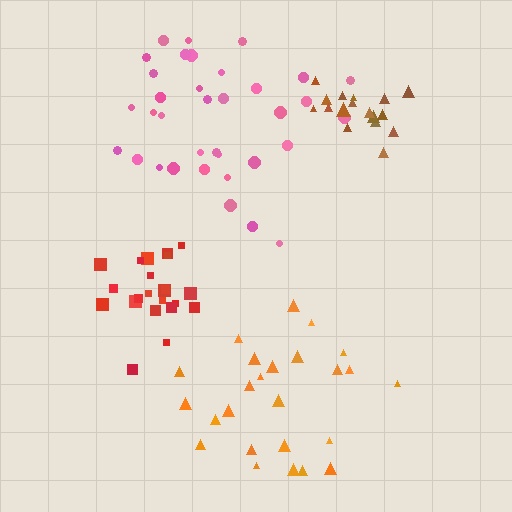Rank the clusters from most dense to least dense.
red, brown, orange, pink.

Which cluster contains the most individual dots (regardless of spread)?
Pink (35).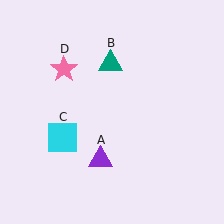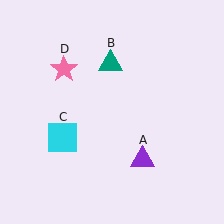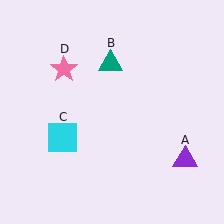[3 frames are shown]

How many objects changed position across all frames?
1 object changed position: purple triangle (object A).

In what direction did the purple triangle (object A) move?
The purple triangle (object A) moved right.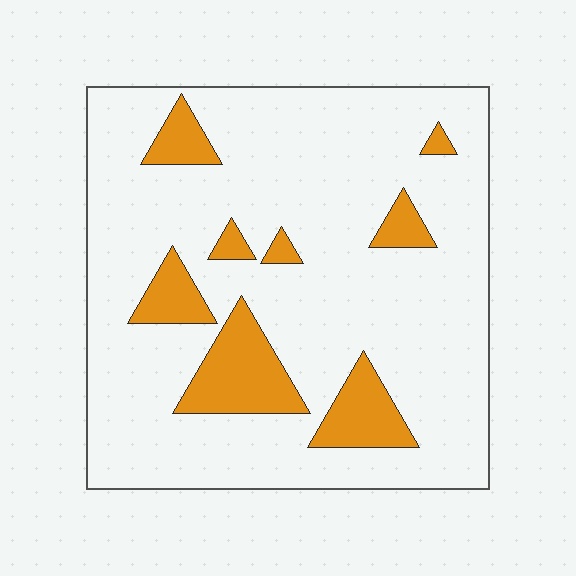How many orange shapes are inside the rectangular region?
8.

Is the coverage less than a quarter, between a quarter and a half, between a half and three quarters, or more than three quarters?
Less than a quarter.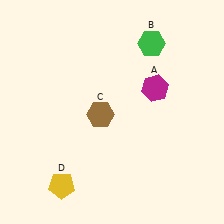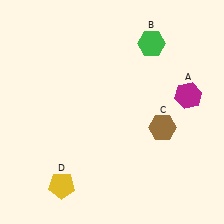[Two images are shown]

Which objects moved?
The objects that moved are: the magenta hexagon (A), the brown hexagon (C).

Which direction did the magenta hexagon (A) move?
The magenta hexagon (A) moved right.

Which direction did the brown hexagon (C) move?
The brown hexagon (C) moved right.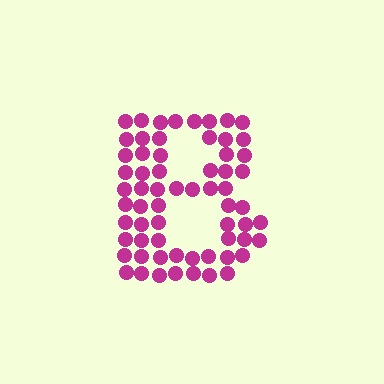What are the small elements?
The small elements are circles.